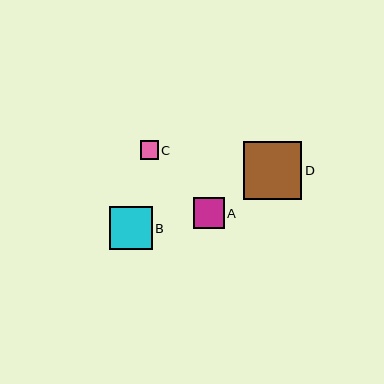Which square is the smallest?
Square C is the smallest with a size of approximately 18 pixels.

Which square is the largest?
Square D is the largest with a size of approximately 58 pixels.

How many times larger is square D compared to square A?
Square D is approximately 1.9 times the size of square A.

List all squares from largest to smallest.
From largest to smallest: D, B, A, C.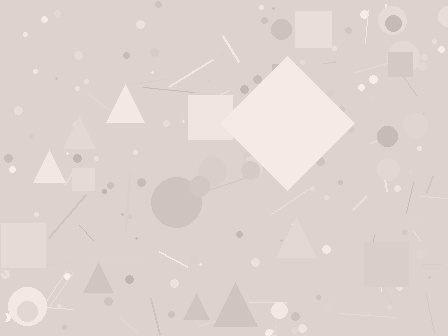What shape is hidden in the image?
A diamond is hidden in the image.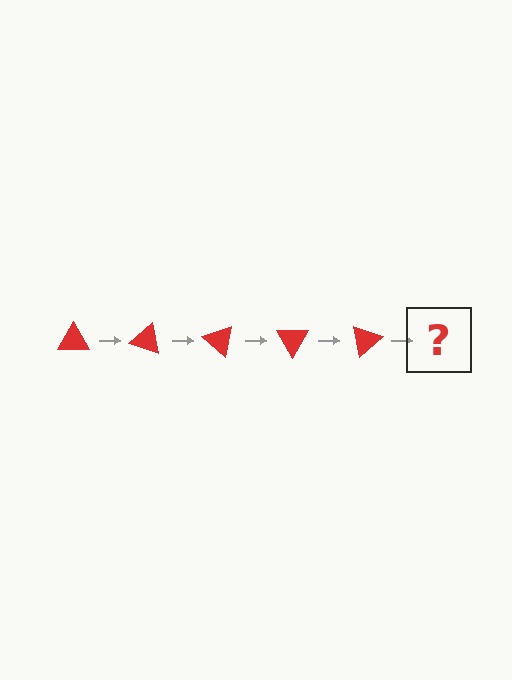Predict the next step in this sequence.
The next step is a red triangle rotated 100 degrees.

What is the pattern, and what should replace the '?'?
The pattern is that the triangle rotates 20 degrees each step. The '?' should be a red triangle rotated 100 degrees.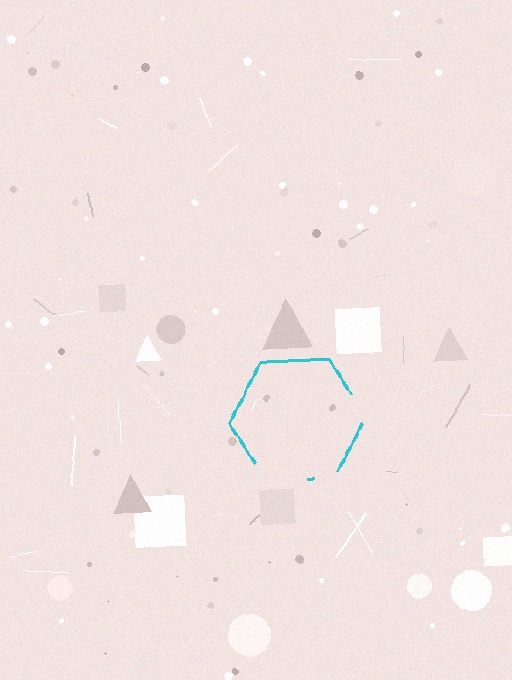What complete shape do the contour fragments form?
The contour fragments form a hexagon.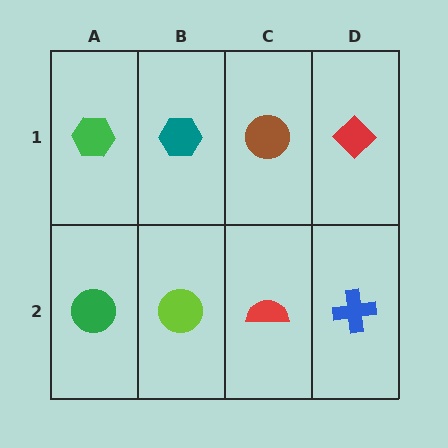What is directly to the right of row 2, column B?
A red semicircle.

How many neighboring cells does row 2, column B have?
3.